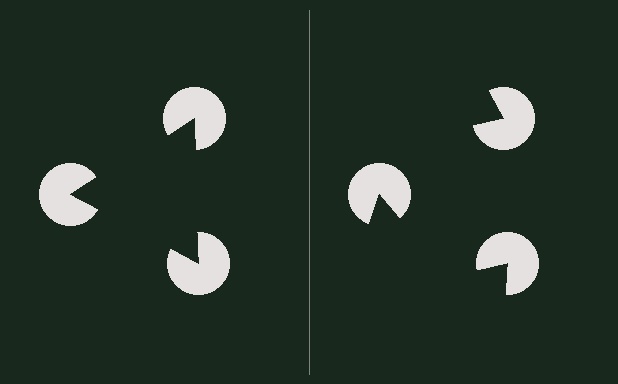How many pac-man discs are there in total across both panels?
6 — 3 on each side.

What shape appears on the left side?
An illusory triangle.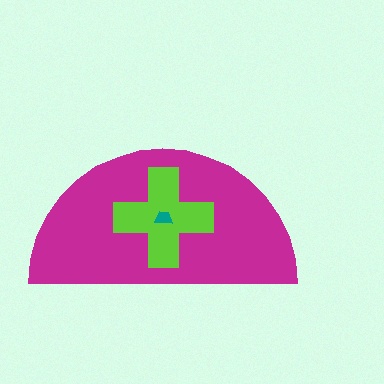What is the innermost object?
The teal trapezoid.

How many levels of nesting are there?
3.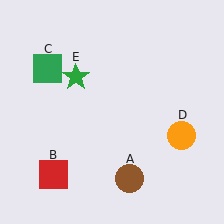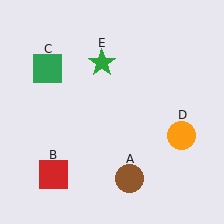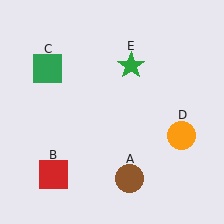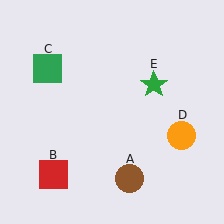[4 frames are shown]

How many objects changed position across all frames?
1 object changed position: green star (object E).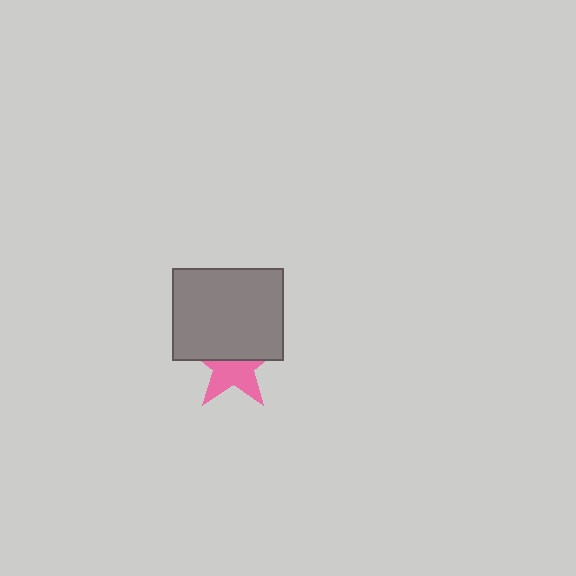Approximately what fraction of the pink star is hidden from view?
Roughly 50% of the pink star is hidden behind the gray rectangle.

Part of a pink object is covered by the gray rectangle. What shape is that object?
It is a star.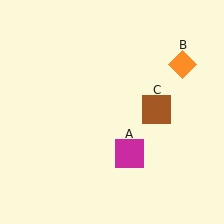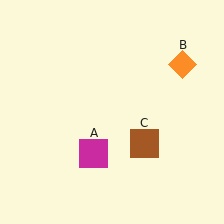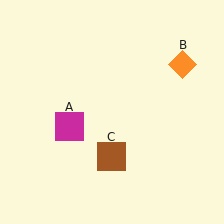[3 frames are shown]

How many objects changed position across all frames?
2 objects changed position: magenta square (object A), brown square (object C).